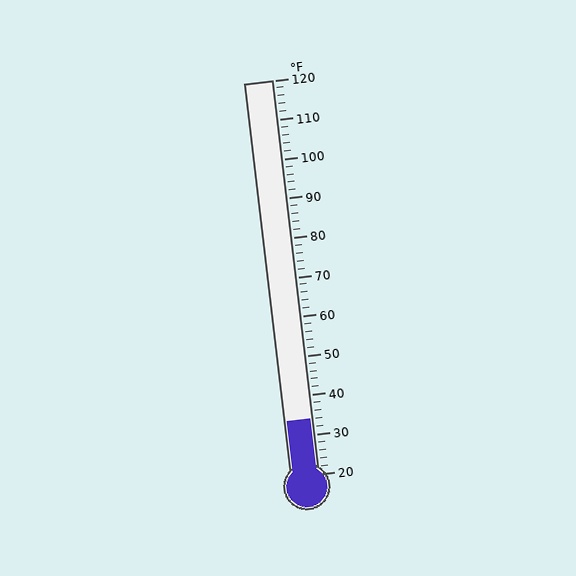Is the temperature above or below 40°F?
The temperature is below 40°F.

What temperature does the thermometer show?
The thermometer shows approximately 34°F.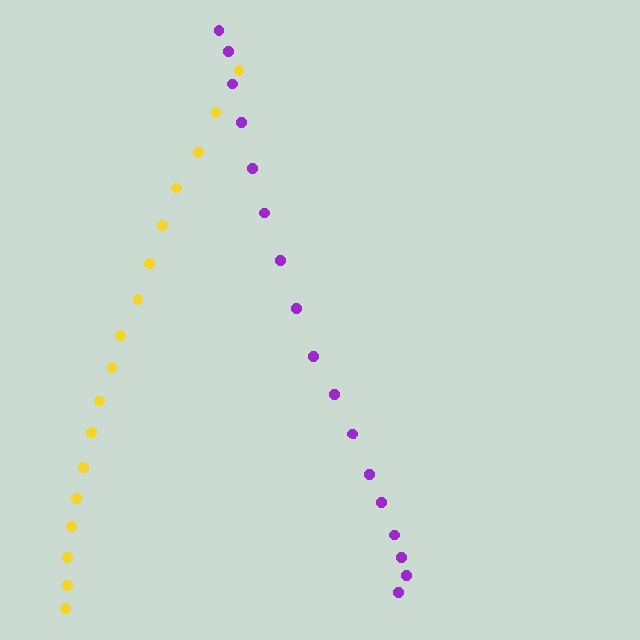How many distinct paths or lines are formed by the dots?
There are 2 distinct paths.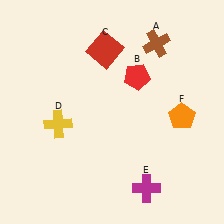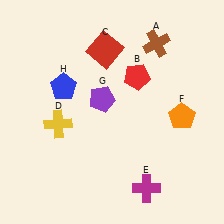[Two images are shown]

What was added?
A purple pentagon (G), a blue pentagon (H) were added in Image 2.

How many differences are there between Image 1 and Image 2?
There are 2 differences between the two images.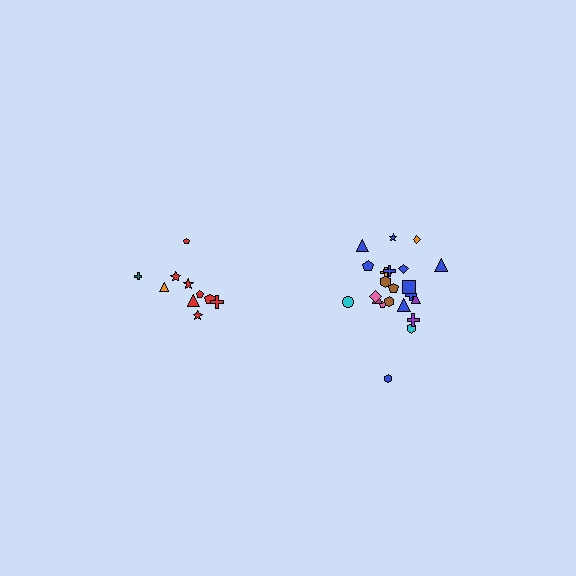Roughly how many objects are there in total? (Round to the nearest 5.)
Roughly 30 objects in total.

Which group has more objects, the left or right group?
The right group.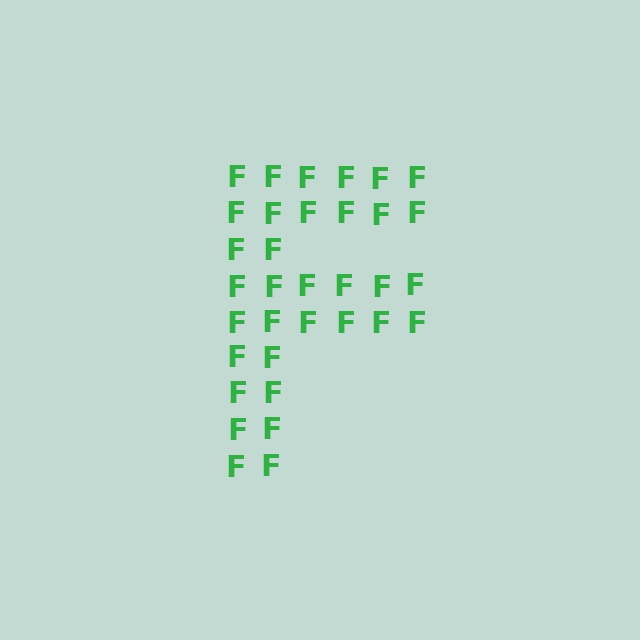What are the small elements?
The small elements are letter F's.